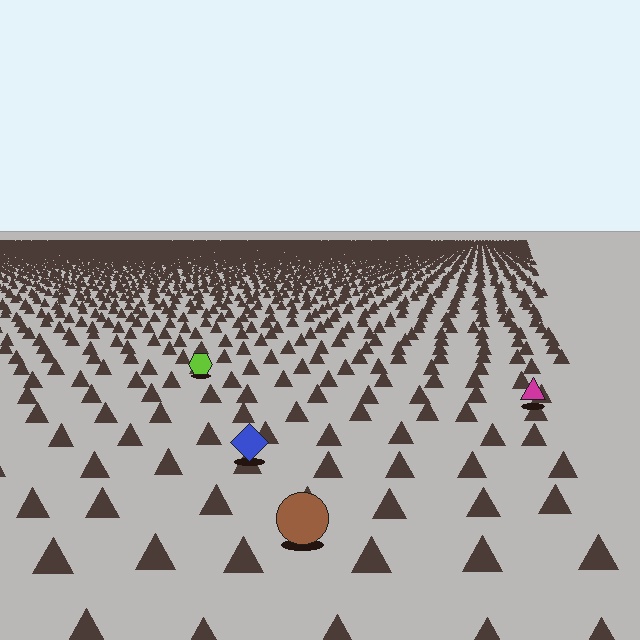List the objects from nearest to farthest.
From nearest to farthest: the brown circle, the blue diamond, the magenta triangle, the lime hexagon.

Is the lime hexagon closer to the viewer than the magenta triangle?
No. The magenta triangle is closer — you can tell from the texture gradient: the ground texture is coarser near it.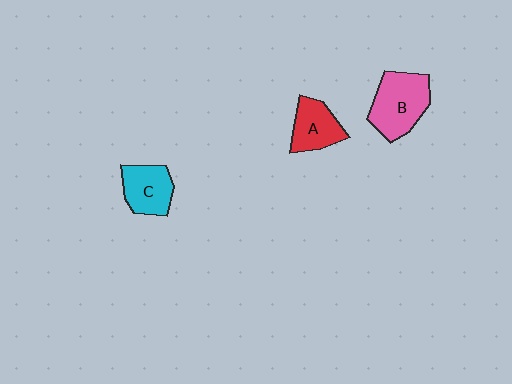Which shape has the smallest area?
Shape A (red).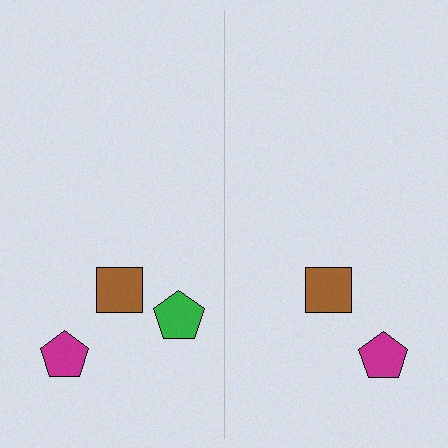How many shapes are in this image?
There are 5 shapes in this image.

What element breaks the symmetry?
A green pentagon is missing from the right side.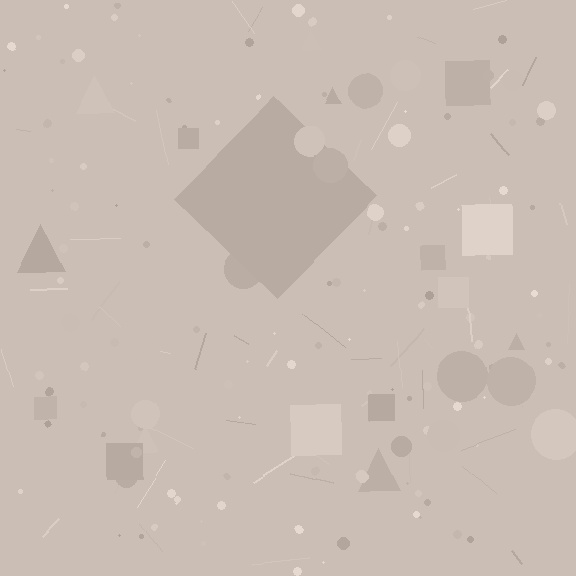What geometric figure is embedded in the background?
A diamond is embedded in the background.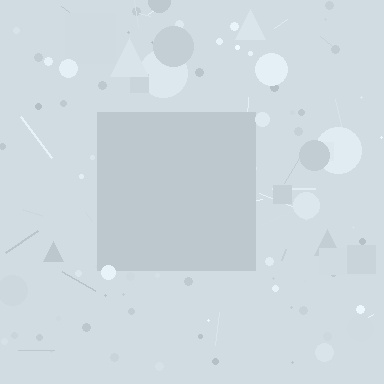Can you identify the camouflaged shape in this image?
The camouflaged shape is a square.